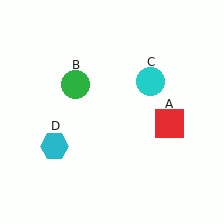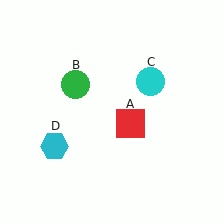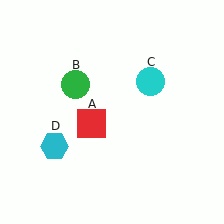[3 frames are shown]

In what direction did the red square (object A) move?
The red square (object A) moved left.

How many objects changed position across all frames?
1 object changed position: red square (object A).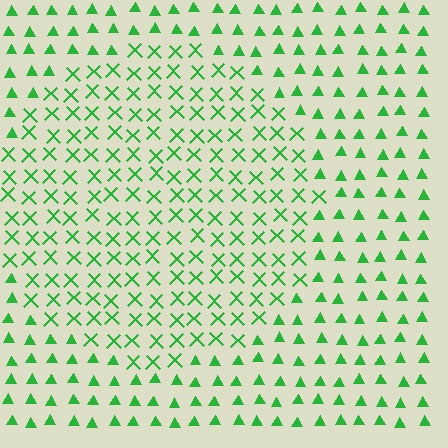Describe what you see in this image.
The image is filled with small green elements arranged in a uniform grid. A circle-shaped region contains X marks, while the surrounding area contains triangles. The boundary is defined purely by the change in element shape.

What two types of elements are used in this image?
The image uses X marks inside the circle region and triangles outside it.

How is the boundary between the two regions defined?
The boundary is defined by a change in element shape: X marks inside vs. triangles outside. All elements share the same color and spacing.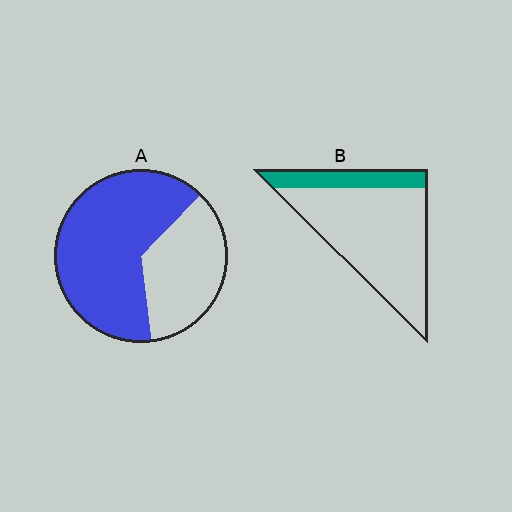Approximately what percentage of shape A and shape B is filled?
A is approximately 65% and B is approximately 20%.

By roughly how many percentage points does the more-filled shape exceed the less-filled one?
By roughly 45 percentage points (A over B).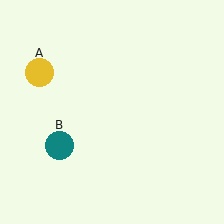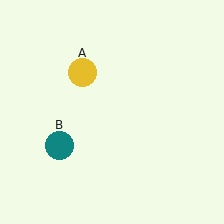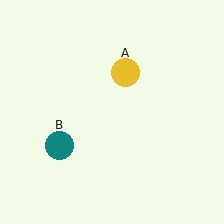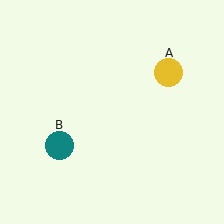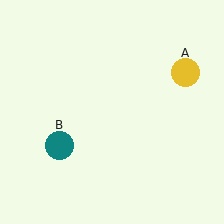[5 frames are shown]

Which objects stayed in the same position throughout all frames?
Teal circle (object B) remained stationary.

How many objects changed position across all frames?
1 object changed position: yellow circle (object A).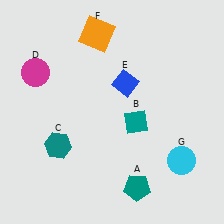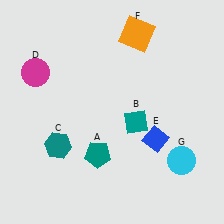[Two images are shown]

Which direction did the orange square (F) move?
The orange square (F) moved right.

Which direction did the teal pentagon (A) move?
The teal pentagon (A) moved left.